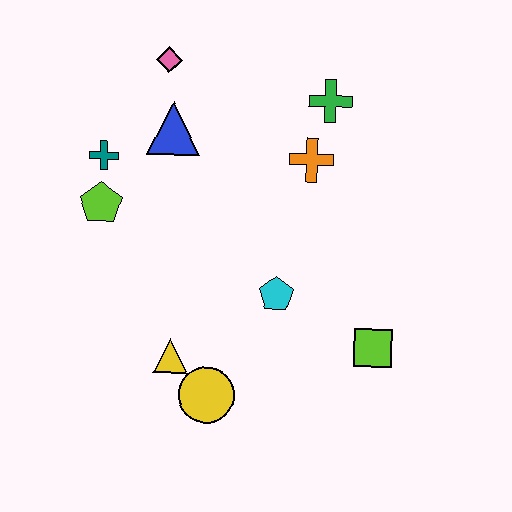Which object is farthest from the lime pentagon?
The lime square is farthest from the lime pentagon.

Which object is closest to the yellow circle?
The yellow triangle is closest to the yellow circle.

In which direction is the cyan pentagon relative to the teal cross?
The cyan pentagon is to the right of the teal cross.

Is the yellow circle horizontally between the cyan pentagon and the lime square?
No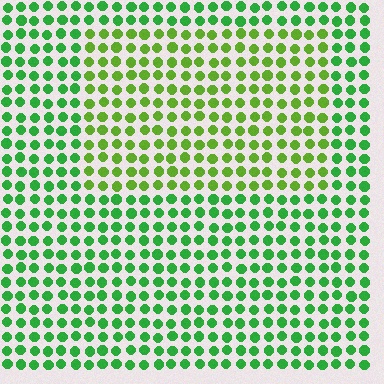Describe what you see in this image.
The image is filled with small green elements in a uniform arrangement. A rectangle-shaped region is visible where the elements are tinted to a slightly different hue, forming a subtle color boundary.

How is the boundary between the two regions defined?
The boundary is defined purely by a slight shift in hue (about 32 degrees). Spacing, size, and orientation are identical on both sides.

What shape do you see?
I see a rectangle.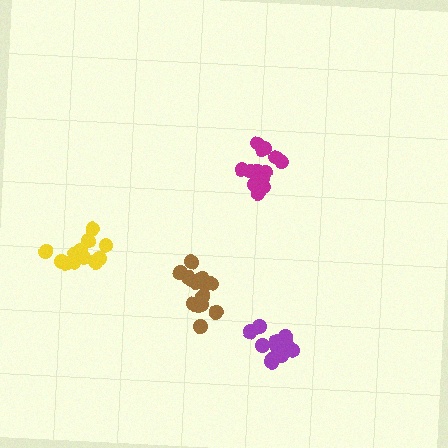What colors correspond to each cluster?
The clusters are colored: purple, brown, yellow, magenta.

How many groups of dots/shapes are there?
There are 4 groups.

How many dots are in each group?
Group 1: 12 dots, Group 2: 15 dots, Group 3: 13 dots, Group 4: 14 dots (54 total).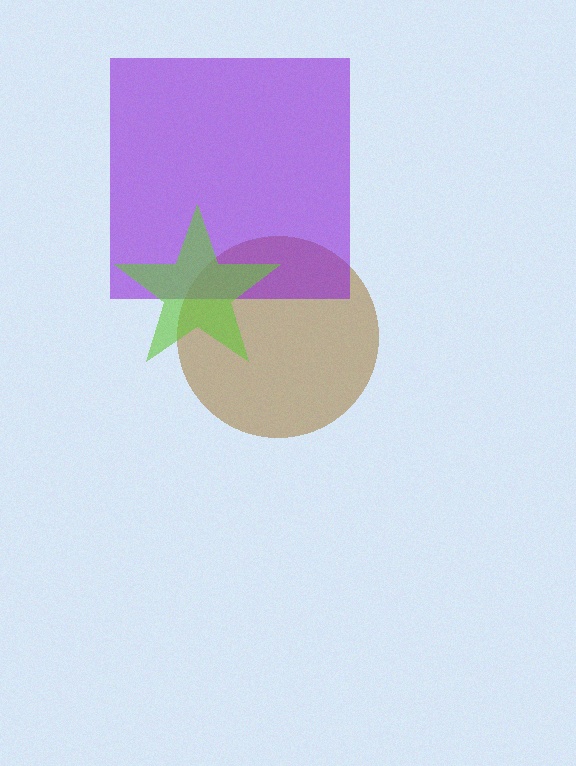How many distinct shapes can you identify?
There are 3 distinct shapes: a brown circle, a purple square, a lime star.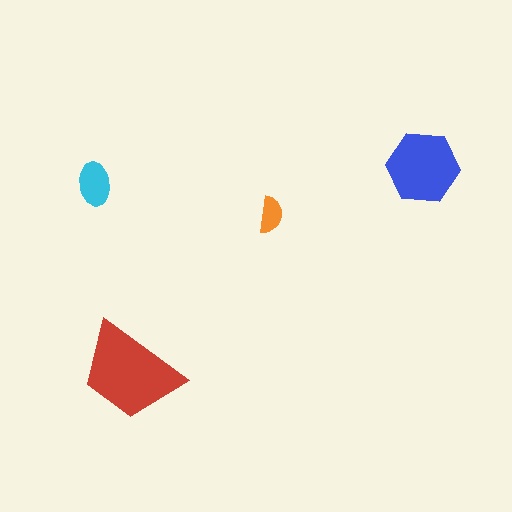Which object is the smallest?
The orange semicircle.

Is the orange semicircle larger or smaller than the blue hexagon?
Smaller.